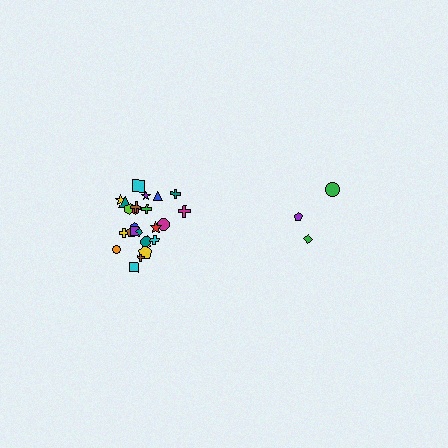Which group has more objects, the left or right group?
The left group.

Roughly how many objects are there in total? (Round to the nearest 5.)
Roughly 30 objects in total.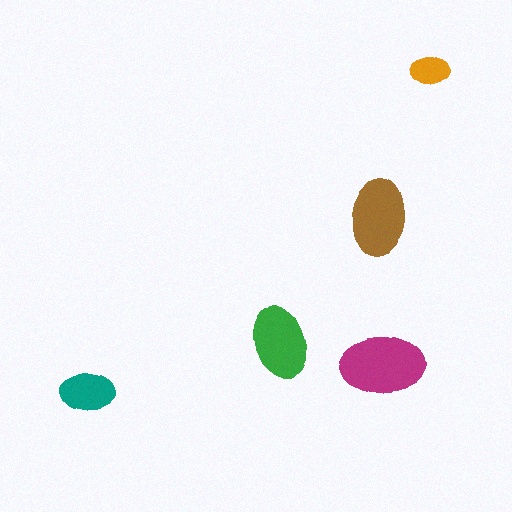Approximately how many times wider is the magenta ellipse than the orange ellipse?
About 2 times wider.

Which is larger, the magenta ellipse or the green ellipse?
The magenta one.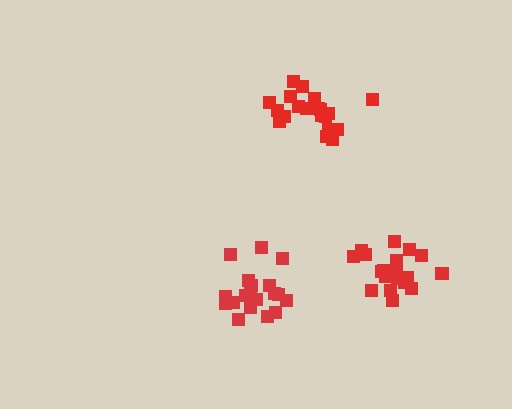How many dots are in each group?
Group 1: 19 dots, Group 2: 20 dots, Group 3: 19 dots (58 total).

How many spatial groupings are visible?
There are 3 spatial groupings.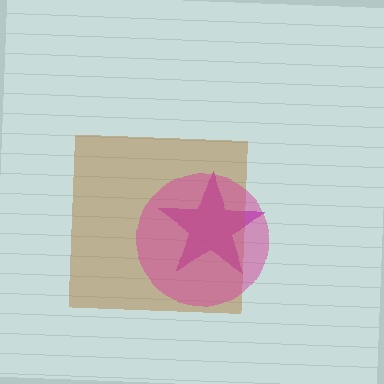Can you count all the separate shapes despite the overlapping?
Yes, there are 3 separate shapes.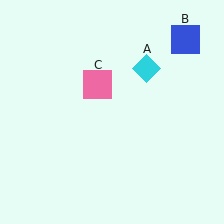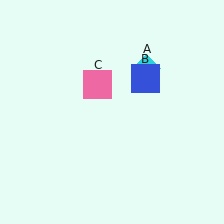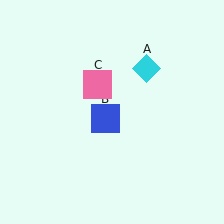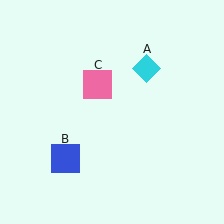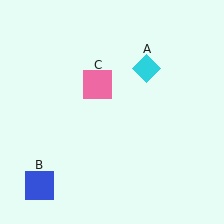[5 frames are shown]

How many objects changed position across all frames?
1 object changed position: blue square (object B).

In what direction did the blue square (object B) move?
The blue square (object B) moved down and to the left.